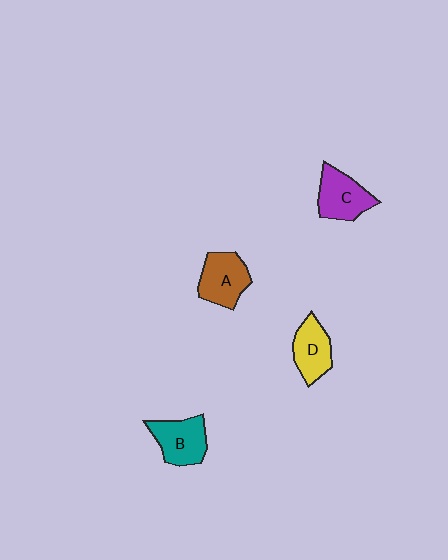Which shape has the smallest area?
Shape D (yellow).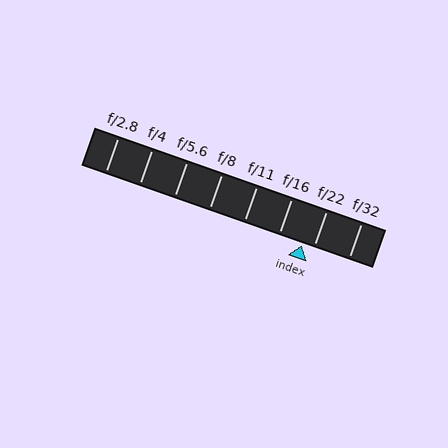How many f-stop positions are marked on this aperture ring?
There are 8 f-stop positions marked.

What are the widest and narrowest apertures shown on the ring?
The widest aperture shown is f/2.8 and the narrowest is f/32.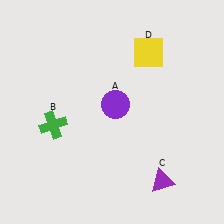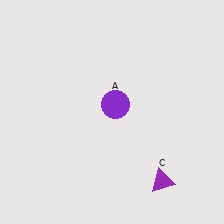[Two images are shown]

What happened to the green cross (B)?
The green cross (B) was removed in Image 2. It was in the bottom-left area of Image 1.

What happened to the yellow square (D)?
The yellow square (D) was removed in Image 2. It was in the top-right area of Image 1.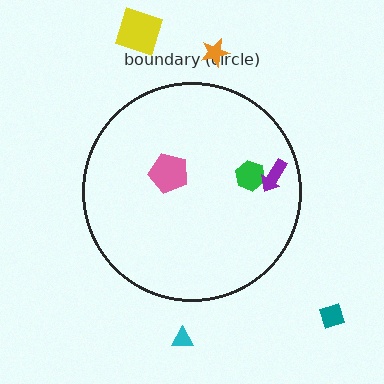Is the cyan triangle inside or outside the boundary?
Outside.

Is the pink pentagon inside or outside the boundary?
Inside.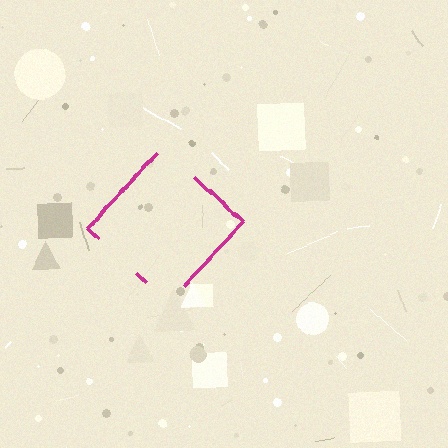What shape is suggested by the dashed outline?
The dashed outline suggests a diamond.